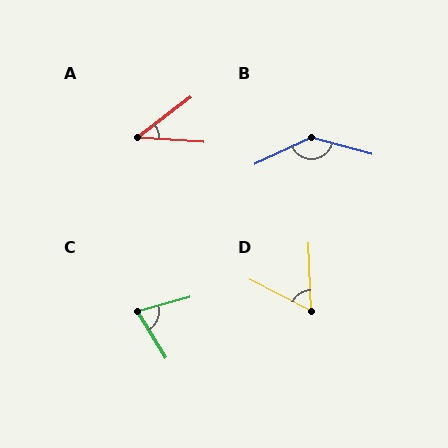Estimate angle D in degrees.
Approximately 61 degrees.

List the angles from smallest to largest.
A (41°), D (61°), C (74°), B (139°).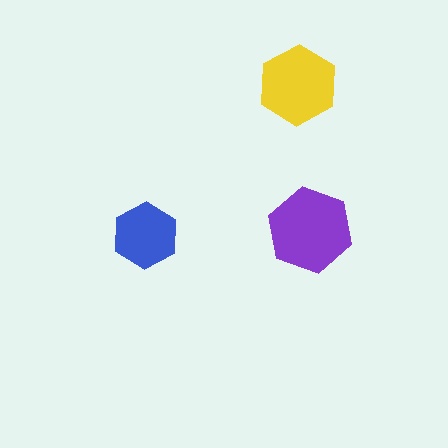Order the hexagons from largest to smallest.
the purple one, the yellow one, the blue one.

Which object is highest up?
The yellow hexagon is topmost.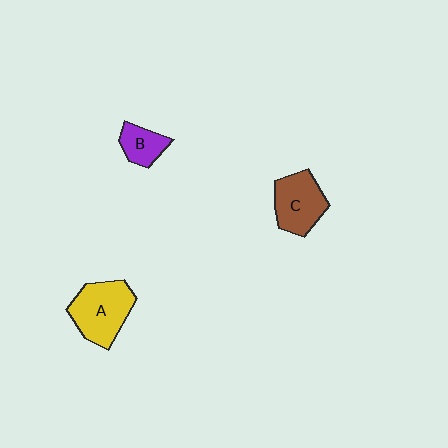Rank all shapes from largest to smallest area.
From largest to smallest: A (yellow), C (brown), B (purple).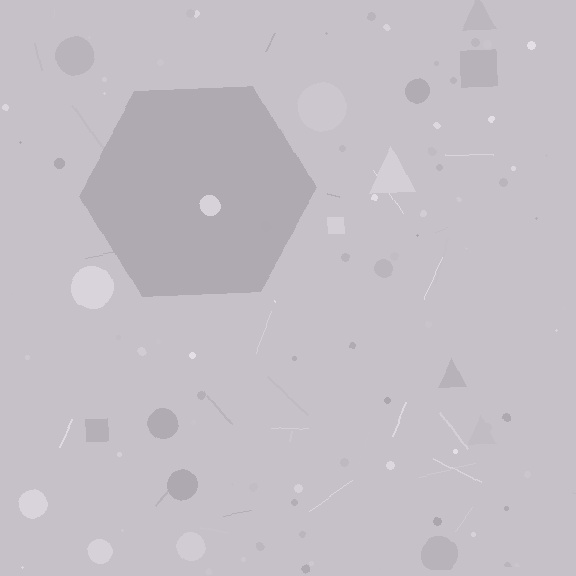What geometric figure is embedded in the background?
A hexagon is embedded in the background.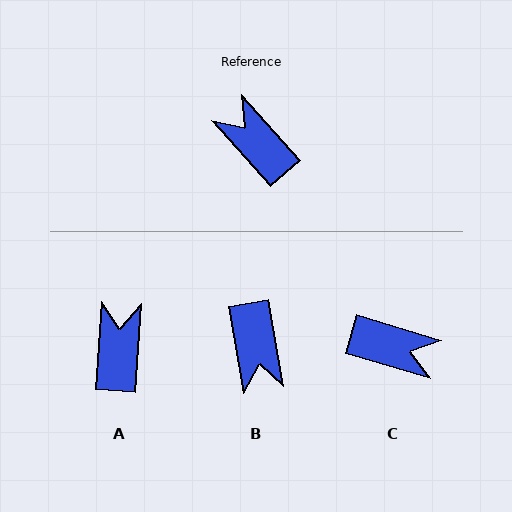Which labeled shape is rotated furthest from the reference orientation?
C, about 148 degrees away.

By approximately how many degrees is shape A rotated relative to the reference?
Approximately 45 degrees clockwise.